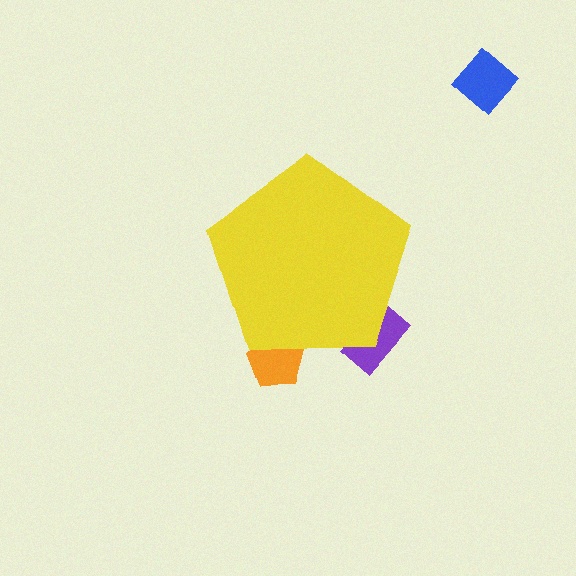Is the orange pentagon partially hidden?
Yes, the orange pentagon is partially hidden behind the yellow pentagon.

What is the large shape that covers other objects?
A yellow pentagon.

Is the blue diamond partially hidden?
No, the blue diamond is fully visible.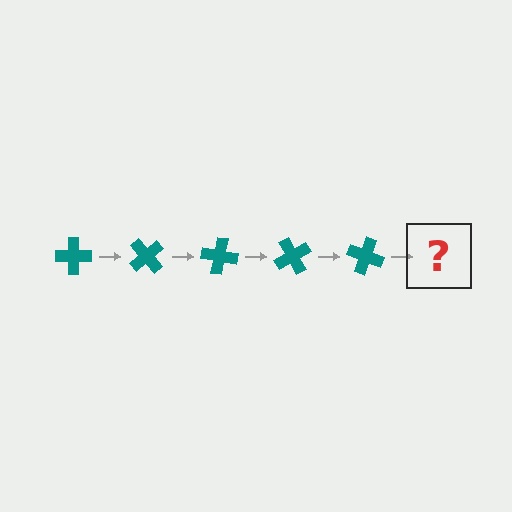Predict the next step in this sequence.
The next step is a teal cross rotated 250 degrees.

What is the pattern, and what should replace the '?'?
The pattern is that the cross rotates 50 degrees each step. The '?' should be a teal cross rotated 250 degrees.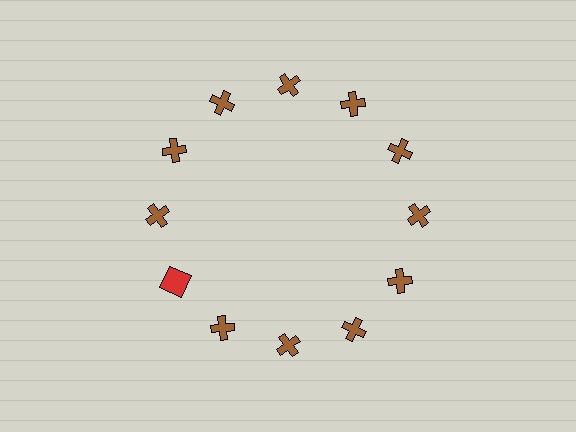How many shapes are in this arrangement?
There are 12 shapes arranged in a ring pattern.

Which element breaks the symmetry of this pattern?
The red square at roughly the 8 o'clock position breaks the symmetry. All other shapes are brown crosses.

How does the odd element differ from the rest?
It differs in both color (red instead of brown) and shape (square instead of cross).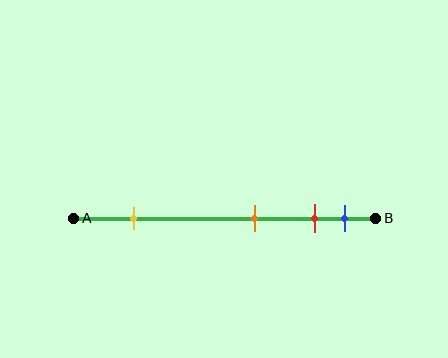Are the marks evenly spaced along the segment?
No, the marks are not evenly spaced.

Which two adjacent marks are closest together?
The red and blue marks are the closest adjacent pair.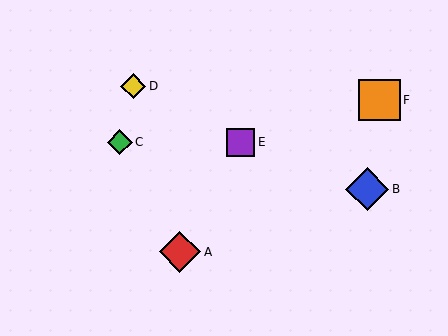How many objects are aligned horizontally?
2 objects (C, E) are aligned horizontally.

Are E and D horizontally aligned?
No, E is at y≈142 and D is at y≈86.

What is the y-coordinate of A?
Object A is at y≈252.